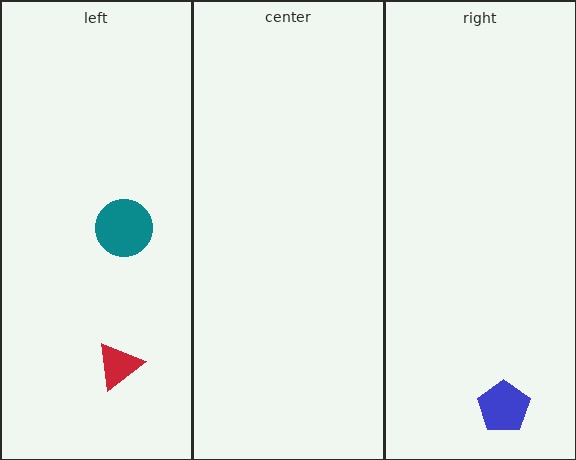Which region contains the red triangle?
The left region.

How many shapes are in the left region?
2.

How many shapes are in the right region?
1.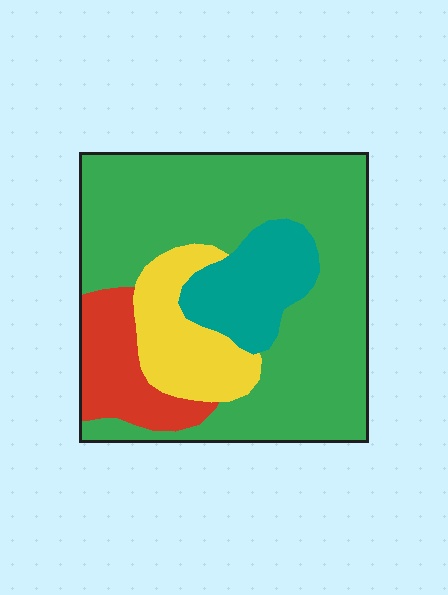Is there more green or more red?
Green.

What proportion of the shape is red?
Red takes up about one eighth (1/8) of the shape.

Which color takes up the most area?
Green, at roughly 60%.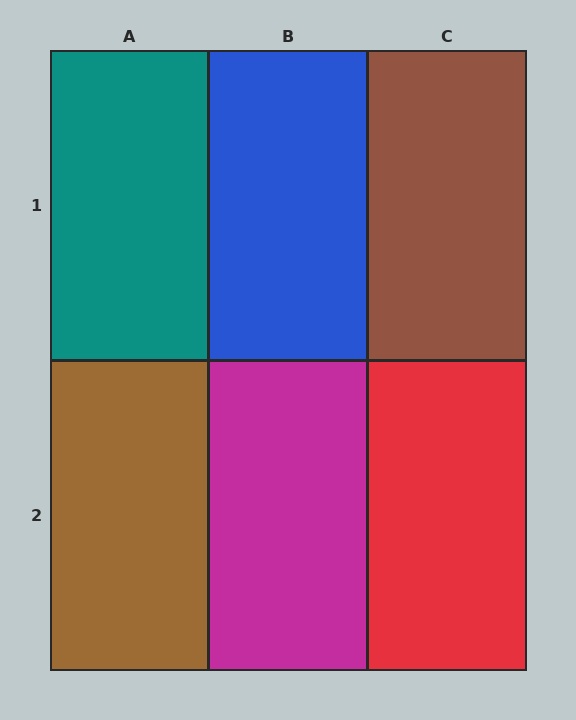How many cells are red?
1 cell is red.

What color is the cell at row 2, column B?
Magenta.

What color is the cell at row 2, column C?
Red.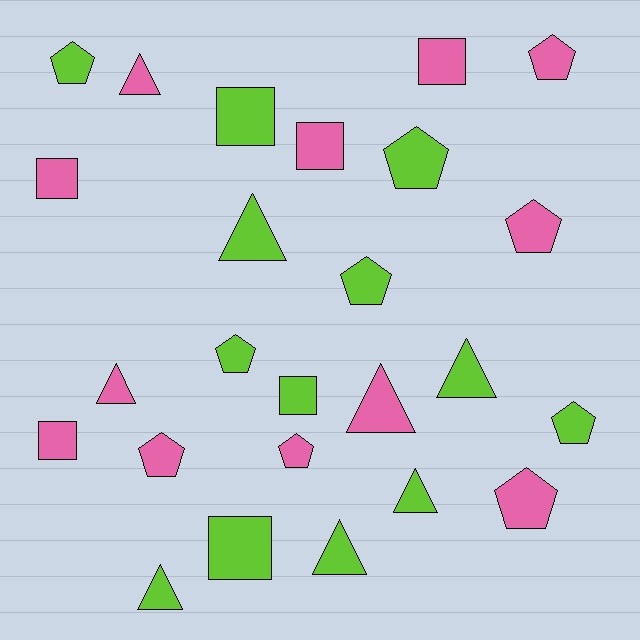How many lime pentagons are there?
There are 5 lime pentagons.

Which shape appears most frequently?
Pentagon, with 10 objects.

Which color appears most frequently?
Lime, with 13 objects.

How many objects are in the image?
There are 25 objects.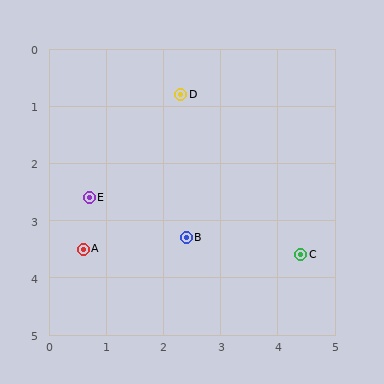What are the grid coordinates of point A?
Point A is at approximately (0.6, 3.5).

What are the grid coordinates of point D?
Point D is at approximately (2.3, 0.8).